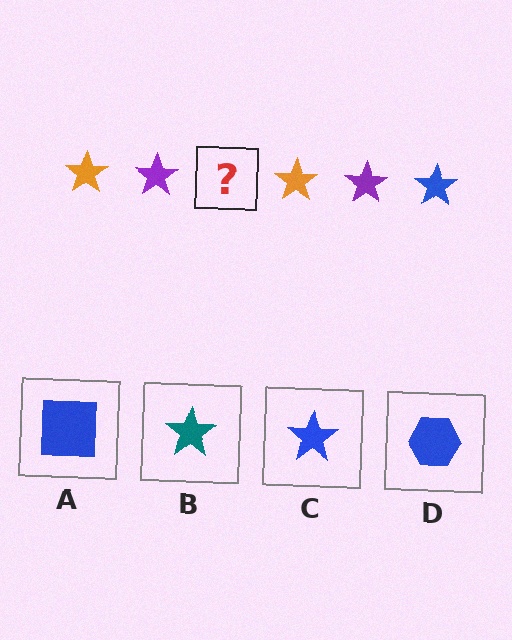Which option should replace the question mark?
Option C.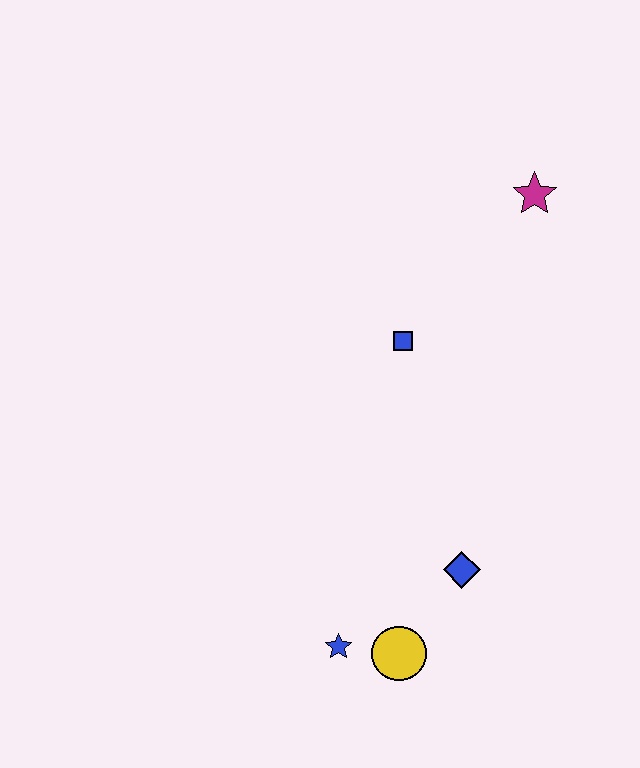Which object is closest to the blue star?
The yellow circle is closest to the blue star.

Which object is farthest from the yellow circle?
The magenta star is farthest from the yellow circle.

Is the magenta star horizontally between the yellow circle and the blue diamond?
No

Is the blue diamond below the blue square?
Yes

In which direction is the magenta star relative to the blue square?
The magenta star is above the blue square.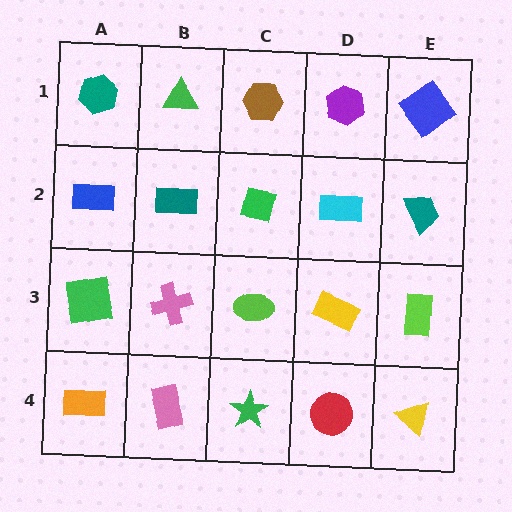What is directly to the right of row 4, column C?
A red circle.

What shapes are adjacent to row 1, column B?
A teal rectangle (row 2, column B), a teal hexagon (row 1, column A), a brown hexagon (row 1, column C).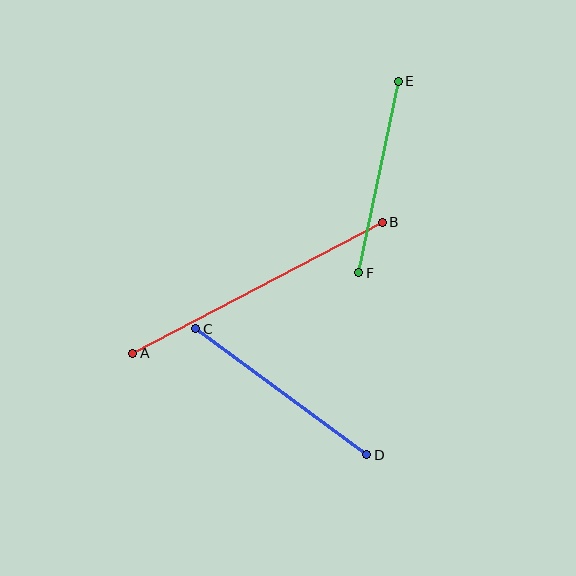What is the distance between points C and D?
The distance is approximately 212 pixels.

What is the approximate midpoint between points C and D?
The midpoint is at approximately (281, 392) pixels.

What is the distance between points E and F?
The distance is approximately 196 pixels.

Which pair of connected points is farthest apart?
Points A and B are farthest apart.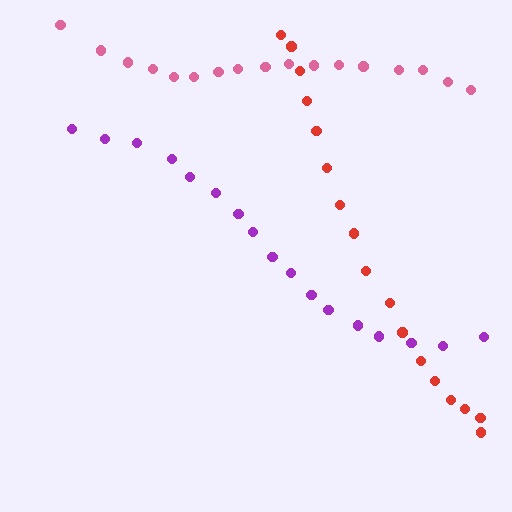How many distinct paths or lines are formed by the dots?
There are 3 distinct paths.